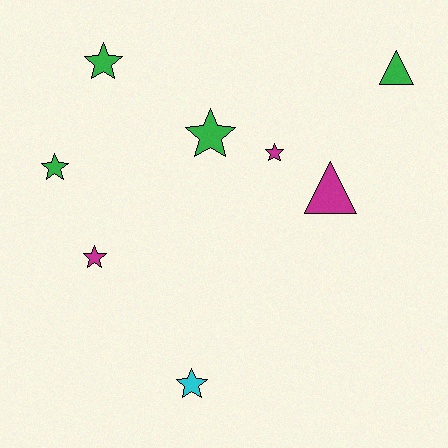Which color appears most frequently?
Green, with 4 objects.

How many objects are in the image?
There are 8 objects.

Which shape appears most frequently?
Star, with 6 objects.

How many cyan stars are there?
There is 1 cyan star.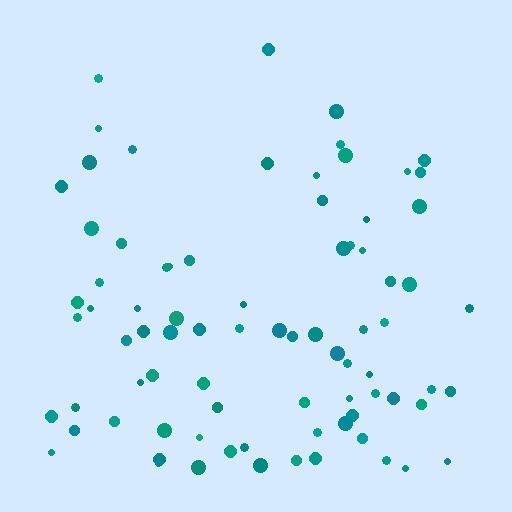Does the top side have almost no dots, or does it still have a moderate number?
Still a moderate number, just noticeably fewer than the bottom.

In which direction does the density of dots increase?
From top to bottom, with the bottom side densest.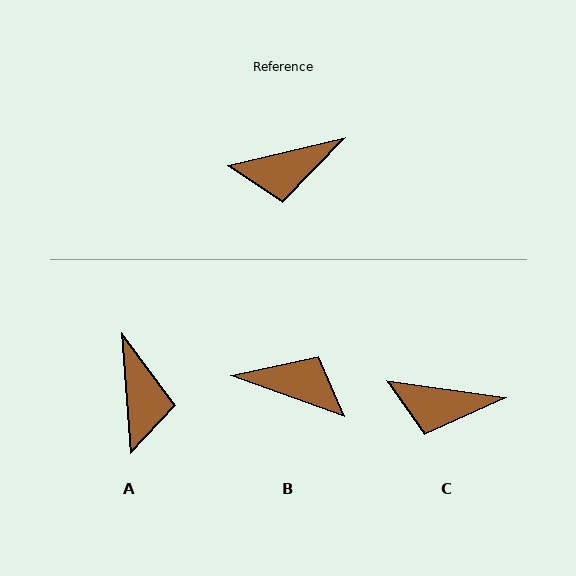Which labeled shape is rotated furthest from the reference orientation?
B, about 146 degrees away.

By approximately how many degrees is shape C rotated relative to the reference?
Approximately 22 degrees clockwise.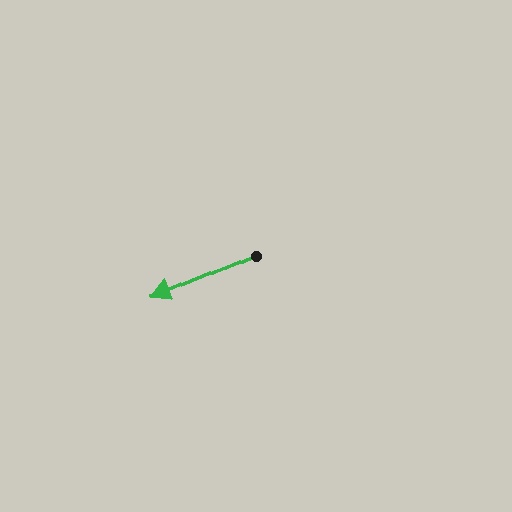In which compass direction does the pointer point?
Southwest.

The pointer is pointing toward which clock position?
Roughly 8 o'clock.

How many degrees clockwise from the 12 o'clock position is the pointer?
Approximately 247 degrees.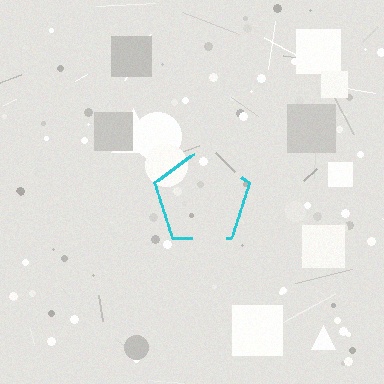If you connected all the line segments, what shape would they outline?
They would outline a pentagon.